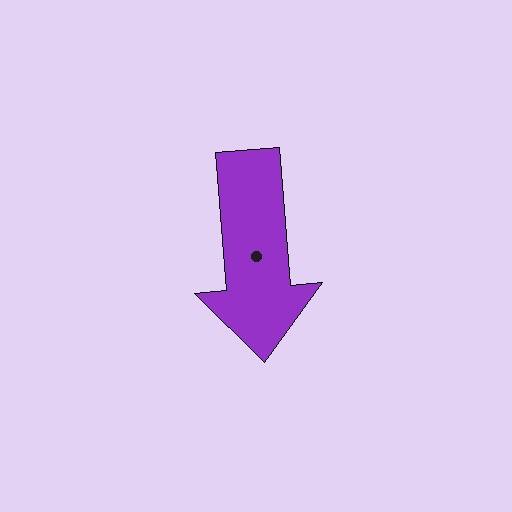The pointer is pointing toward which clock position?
Roughly 6 o'clock.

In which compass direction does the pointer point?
South.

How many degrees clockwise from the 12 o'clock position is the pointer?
Approximately 175 degrees.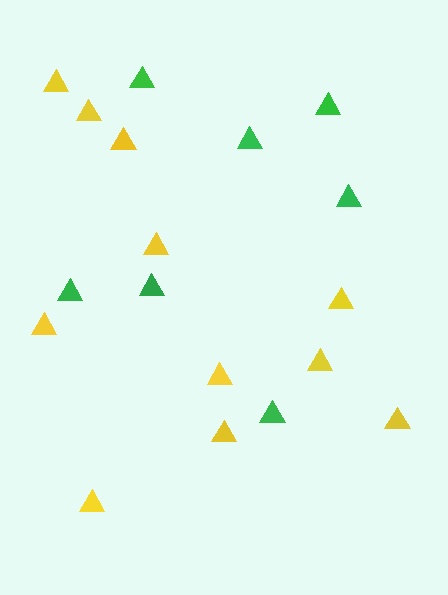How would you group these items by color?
There are 2 groups: one group of green triangles (7) and one group of yellow triangles (11).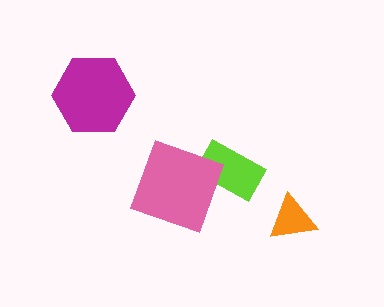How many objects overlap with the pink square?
1 object overlaps with the pink square.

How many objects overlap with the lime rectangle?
1 object overlaps with the lime rectangle.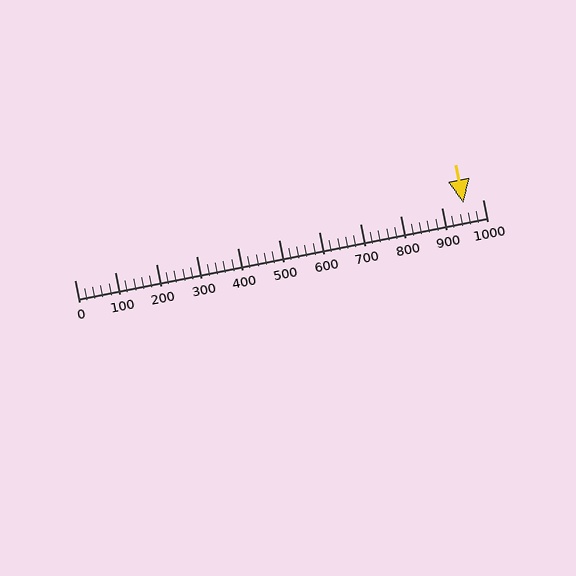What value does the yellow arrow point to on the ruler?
The yellow arrow points to approximately 954.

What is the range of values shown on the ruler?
The ruler shows values from 0 to 1000.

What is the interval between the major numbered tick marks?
The major tick marks are spaced 100 units apart.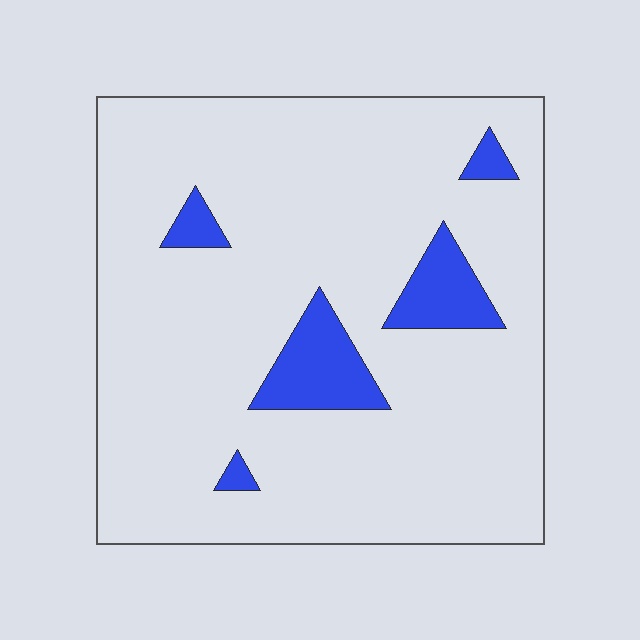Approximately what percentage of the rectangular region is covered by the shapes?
Approximately 10%.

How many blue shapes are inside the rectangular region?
5.